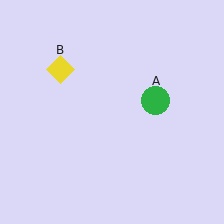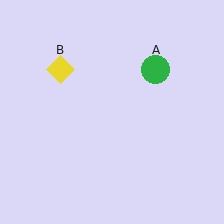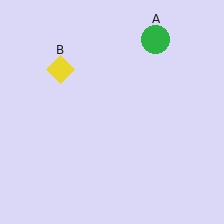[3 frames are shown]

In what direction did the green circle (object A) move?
The green circle (object A) moved up.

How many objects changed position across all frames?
1 object changed position: green circle (object A).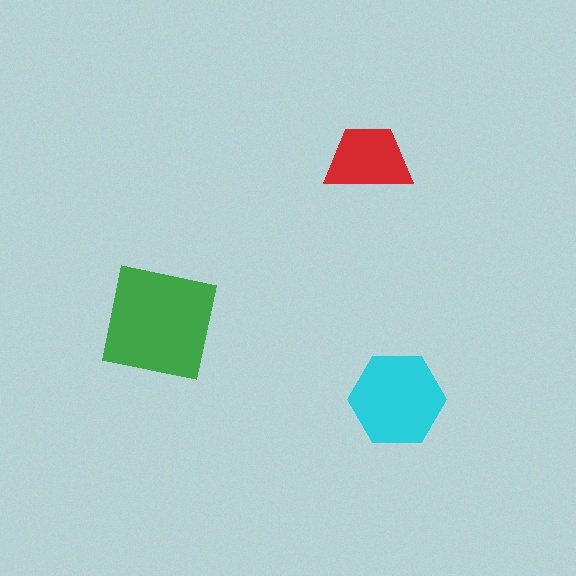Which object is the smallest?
The red trapezoid.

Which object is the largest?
The green square.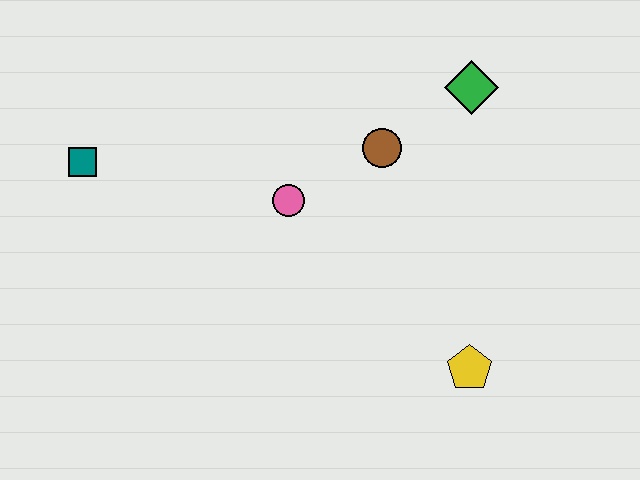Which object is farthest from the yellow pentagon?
The teal square is farthest from the yellow pentagon.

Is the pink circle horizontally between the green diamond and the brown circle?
No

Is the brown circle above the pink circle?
Yes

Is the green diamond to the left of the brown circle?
No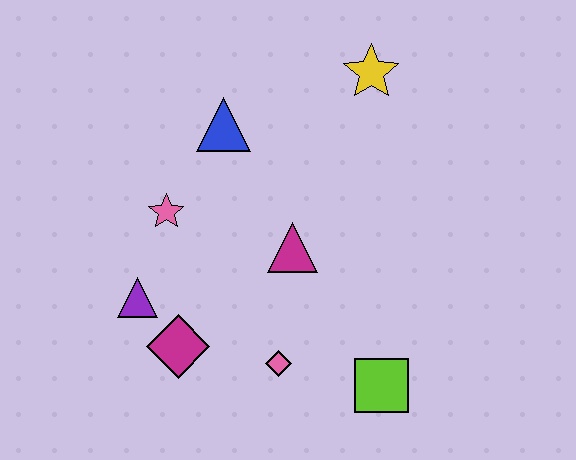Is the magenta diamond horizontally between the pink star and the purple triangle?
No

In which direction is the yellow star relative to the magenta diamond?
The yellow star is above the magenta diamond.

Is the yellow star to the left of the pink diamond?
No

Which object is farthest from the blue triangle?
The lime square is farthest from the blue triangle.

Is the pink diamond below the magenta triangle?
Yes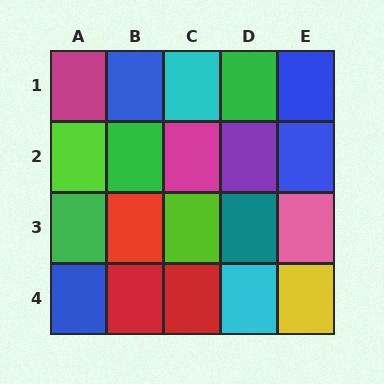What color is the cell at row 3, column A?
Green.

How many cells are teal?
1 cell is teal.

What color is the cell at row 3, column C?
Lime.